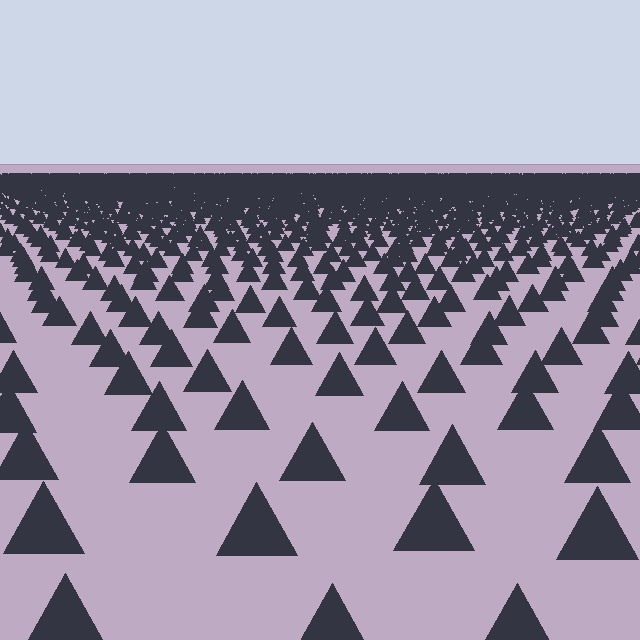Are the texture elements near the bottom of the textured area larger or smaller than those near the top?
Larger. Near the bottom, elements are closer to the viewer and appear at a bigger on-screen size.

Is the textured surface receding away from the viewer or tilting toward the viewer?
The surface is receding away from the viewer. Texture elements get smaller and denser toward the top.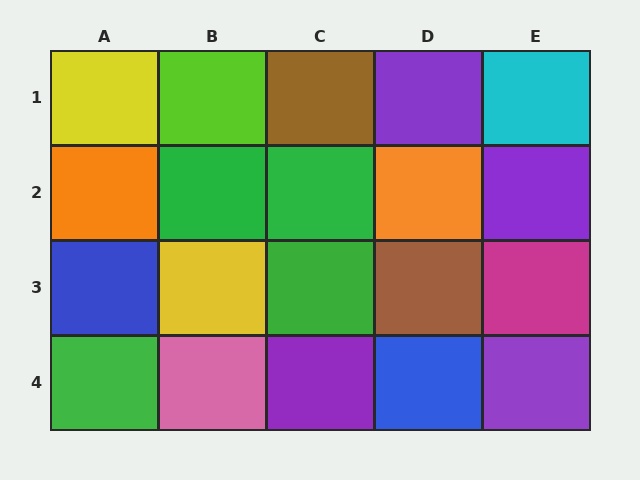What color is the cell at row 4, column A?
Green.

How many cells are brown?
2 cells are brown.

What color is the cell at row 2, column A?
Orange.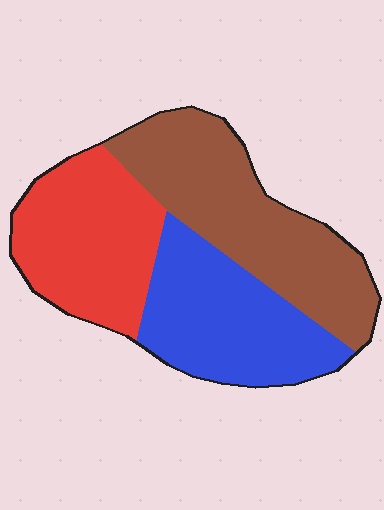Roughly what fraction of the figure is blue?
Blue takes up about one third (1/3) of the figure.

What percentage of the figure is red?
Red takes up between a sixth and a third of the figure.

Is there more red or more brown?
Brown.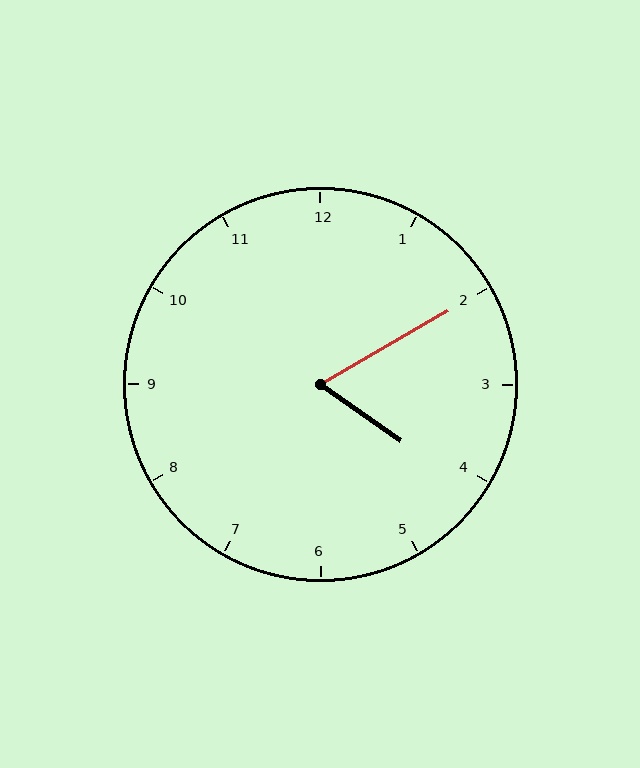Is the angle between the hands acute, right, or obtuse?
It is acute.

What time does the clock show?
4:10.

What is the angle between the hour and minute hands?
Approximately 65 degrees.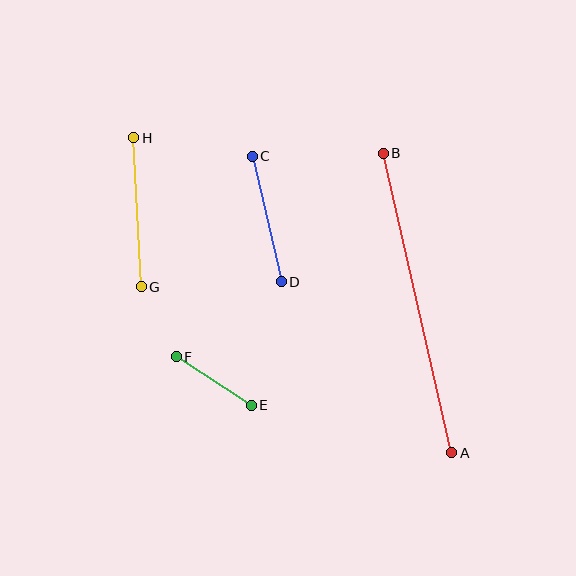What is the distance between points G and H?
The distance is approximately 149 pixels.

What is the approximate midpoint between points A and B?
The midpoint is at approximately (417, 303) pixels.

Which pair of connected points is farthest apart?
Points A and B are farthest apart.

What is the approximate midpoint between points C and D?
The midpoint is at approximately (267, 219) pixels.